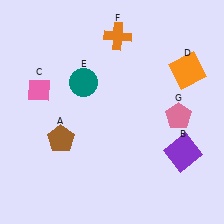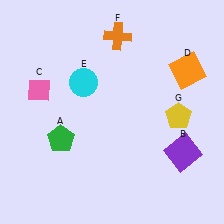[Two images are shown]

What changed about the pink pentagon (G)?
In Image 1, G is pink. In Image 2, it changed to yellow.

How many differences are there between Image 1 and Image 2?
There are 3 differences between the two images.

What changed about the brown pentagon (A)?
In Image 1, A is brown. In Image 2, it changed to green.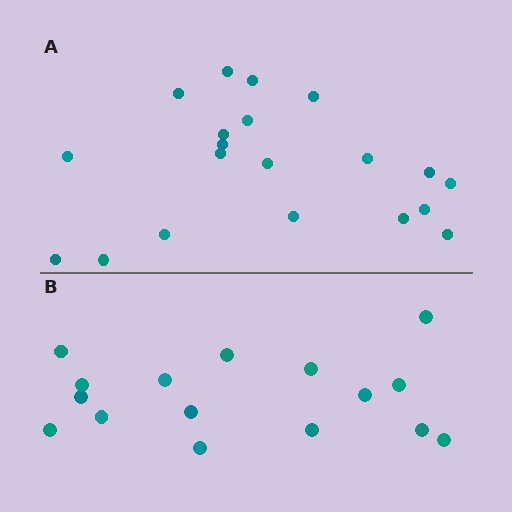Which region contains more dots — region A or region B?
Region A (the top region) has more dots.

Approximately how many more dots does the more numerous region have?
Region A has about 4 more dots than region B.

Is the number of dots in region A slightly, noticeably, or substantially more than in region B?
Region A has noticeably more, but not dramatically so. The ratio is roughly 1.2 to 1.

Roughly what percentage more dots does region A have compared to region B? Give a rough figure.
About 25% more.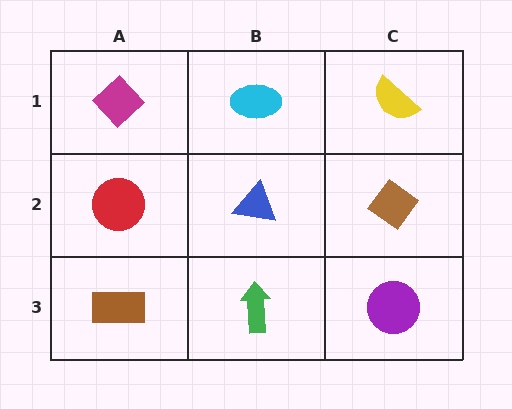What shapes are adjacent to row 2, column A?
A magenta diamond (row 1, column A), a brown rectangle (row 3, column A), a blue triangle (row 2, column B).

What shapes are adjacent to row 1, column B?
A blue triangle (row 2, column B), a magenta diamond (row 1, column A), a yellow semicircle (row 1, column C).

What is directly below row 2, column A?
A brown rectangle.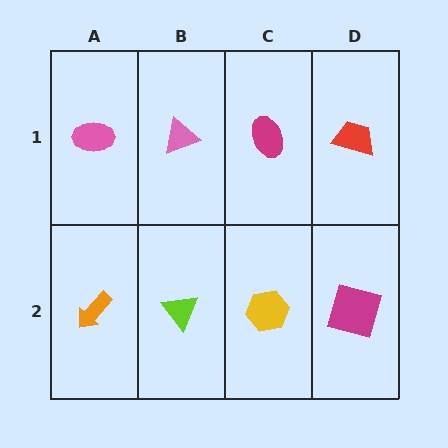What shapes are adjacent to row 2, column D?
A red trapezoid (row 1, column D), a yellow hexagon (row 2, column C).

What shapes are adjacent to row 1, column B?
A lime triangle (row 2, column B), a pink ellipse (row 1, column A), a magenta ellipse (row 1, column C).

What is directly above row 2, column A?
A pink ellipse.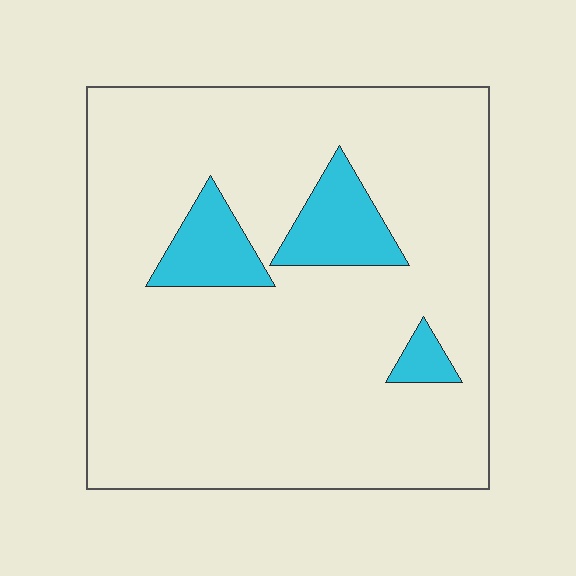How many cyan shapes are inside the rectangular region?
3.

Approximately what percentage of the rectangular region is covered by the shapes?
Approximately 10%.